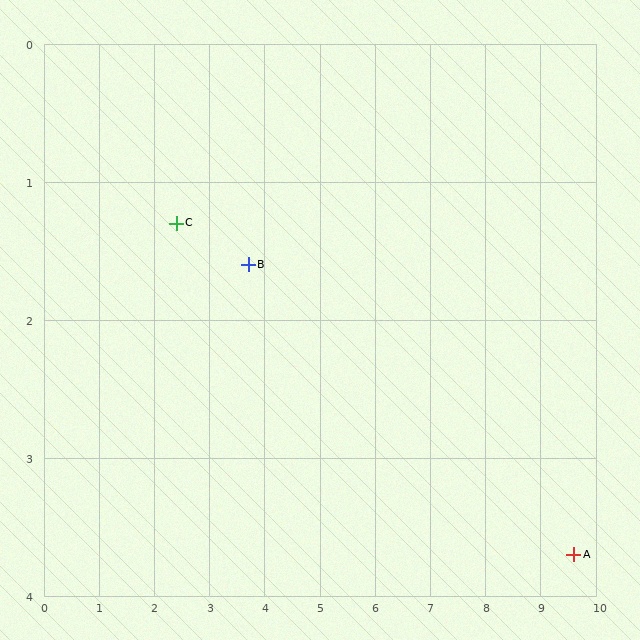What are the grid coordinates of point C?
Point C is at approximately (2.4, 1.3).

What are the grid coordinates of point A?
Point A is at approximately (9.6, 3.7).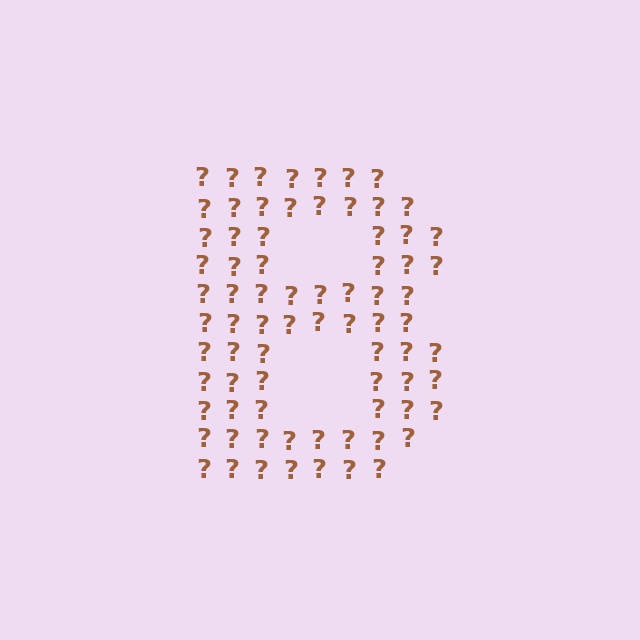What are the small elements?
The small elements are question marks.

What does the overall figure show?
The overall figure shows the letter B.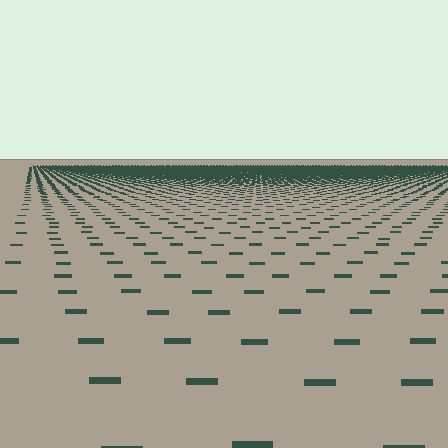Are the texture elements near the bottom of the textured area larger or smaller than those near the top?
Larger. Near the bottom, elements are closer to the viewer and appear at a bigger on-screen size.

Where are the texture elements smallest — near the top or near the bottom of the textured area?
Near the top.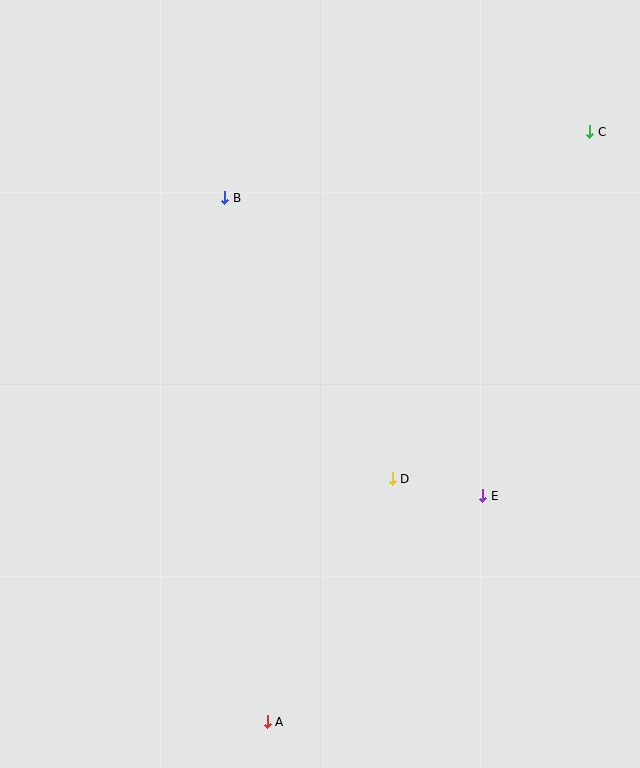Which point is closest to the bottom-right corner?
Point E is closest to the bottom-right corner.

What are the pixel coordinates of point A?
Point A is at (267, 722).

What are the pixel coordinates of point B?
Point B is at (225, 198).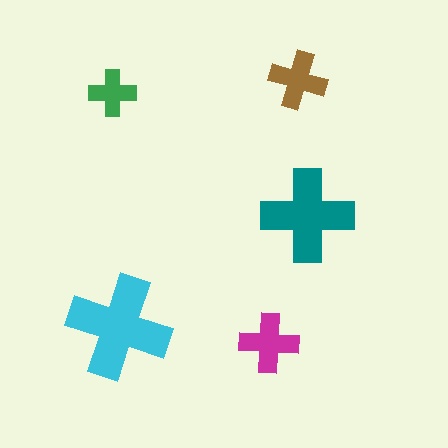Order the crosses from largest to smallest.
the cyan one, the teal one, the magenta one, the brown one, the green one.